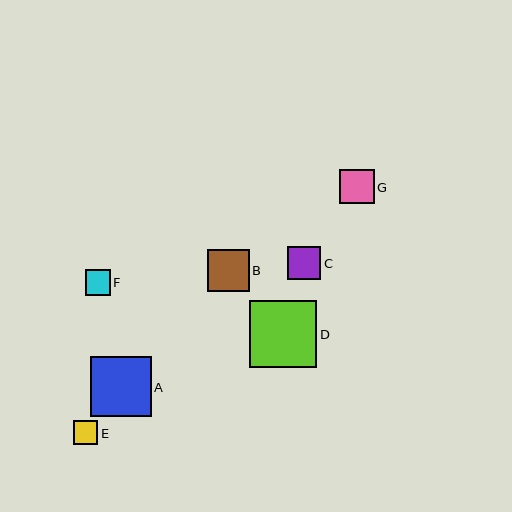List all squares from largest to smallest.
From largest to smallest: D, A, B, G, C, F, E.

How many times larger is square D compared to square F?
Square D is approximately 2.6 times the size of square F.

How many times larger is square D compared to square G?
Square D is approximately 1.9 times the size of square G.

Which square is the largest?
Square D is the largest with a size of approximately 67 pixels.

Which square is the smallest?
Square E is the smallest with a size of approximately 24 pixels.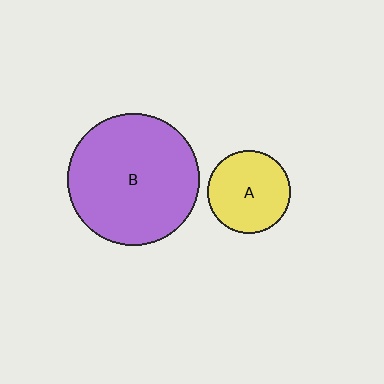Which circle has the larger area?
Circle B (purple).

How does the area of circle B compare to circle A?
Approximately 2.5 times.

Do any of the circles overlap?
No, none of the circles overlap.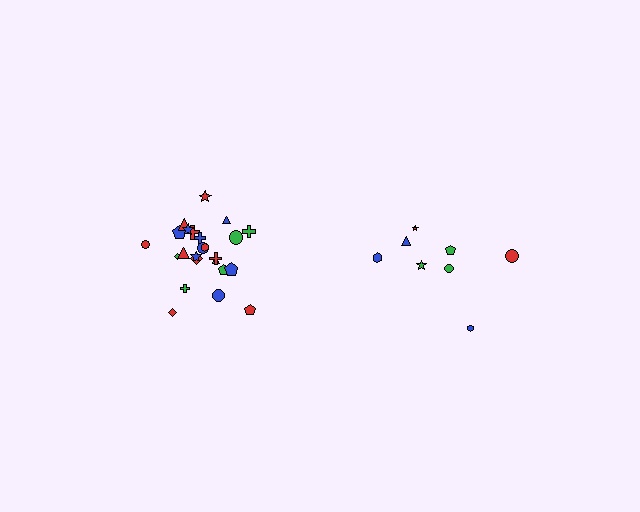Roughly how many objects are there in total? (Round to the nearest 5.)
Roughly 35 objects in total.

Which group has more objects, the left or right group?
The left group.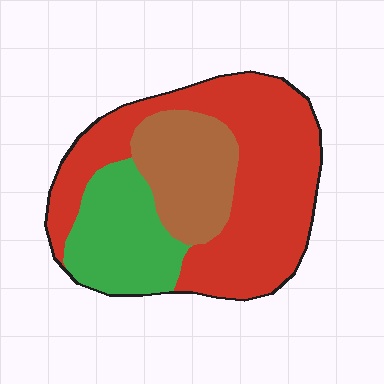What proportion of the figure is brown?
Brown covers 22% of the figure.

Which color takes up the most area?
Red, at roughly 55%.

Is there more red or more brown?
Red.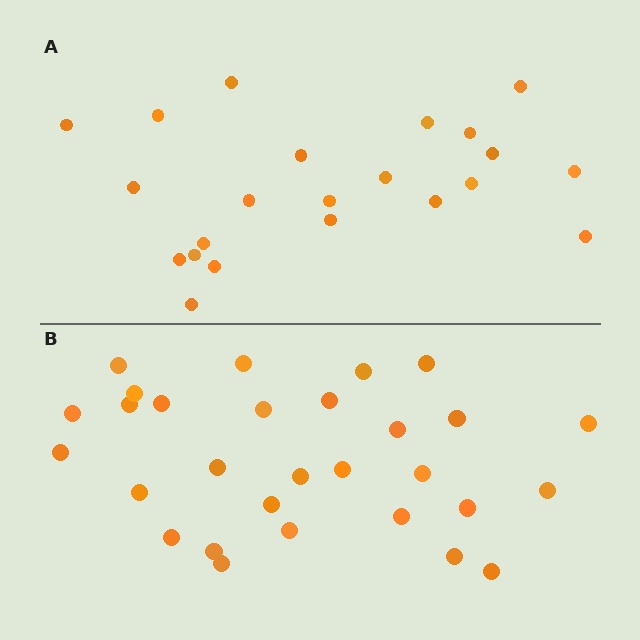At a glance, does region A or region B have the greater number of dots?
Region B (the bottom region) has more dots.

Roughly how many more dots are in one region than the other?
Region B has roughly 8 or so more dots than region A.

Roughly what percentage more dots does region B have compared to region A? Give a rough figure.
About 30% more.